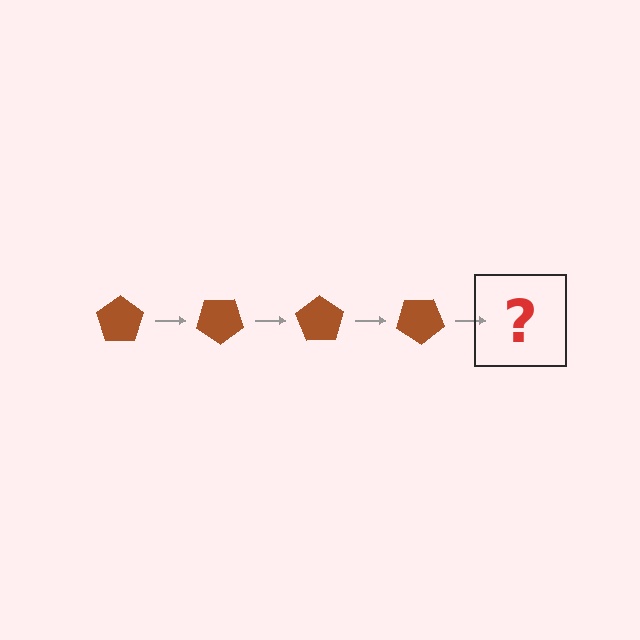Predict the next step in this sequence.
The next step is a brown pentagon rotated 140 degrees.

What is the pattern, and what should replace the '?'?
The pattern is that the pentagon rotates 35 degrees each step. The '?' should be a brown pentagon rotated 140 degrees.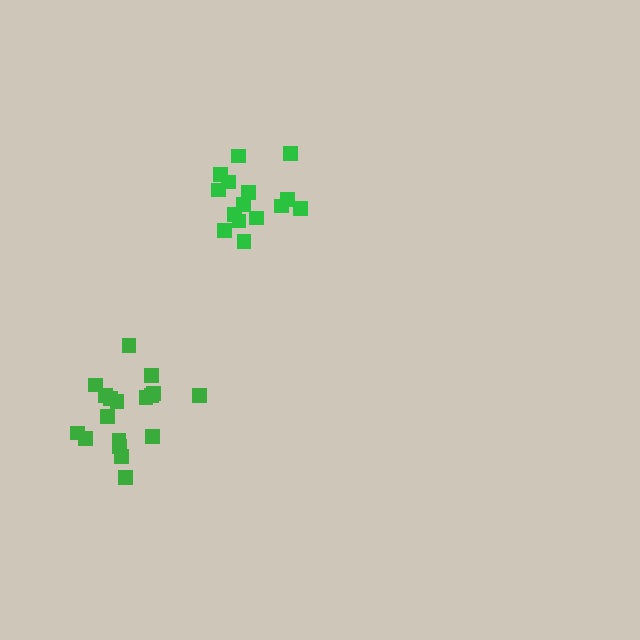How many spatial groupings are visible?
There are 2 spatial groupings.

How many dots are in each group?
Group 1: 15 dots, Group 2: 18 dots (33 total).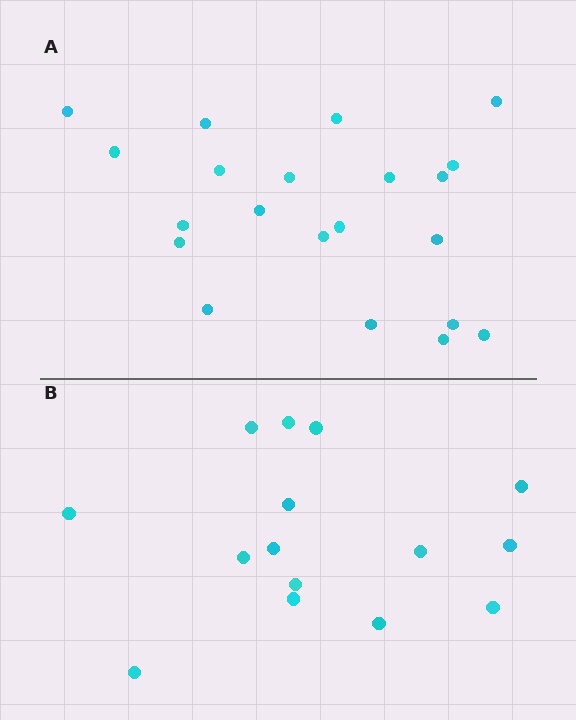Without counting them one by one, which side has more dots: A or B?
Region A (the top region) has more dots.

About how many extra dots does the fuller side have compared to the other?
Region A has about 6 more dots than region B.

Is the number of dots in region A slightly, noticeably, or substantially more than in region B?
Region A has noticeably more, but not dramatically so. The ratio is roughly 1.4 to 1.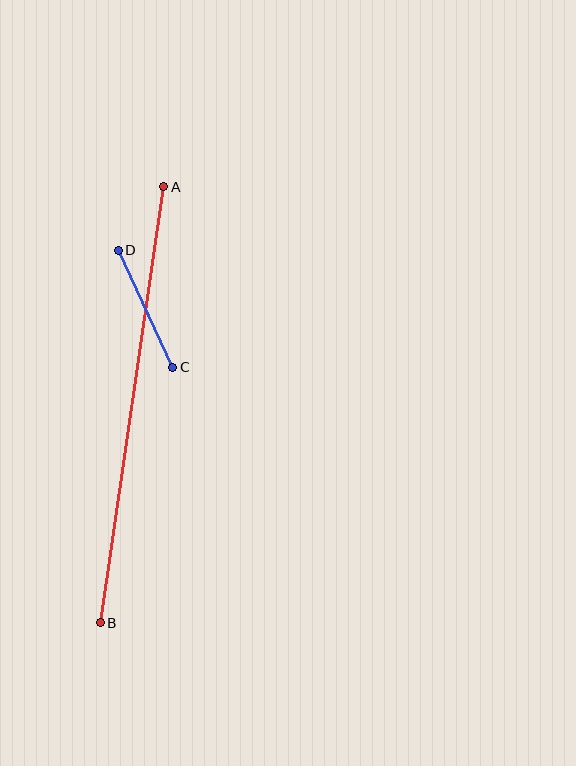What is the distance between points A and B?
The distance is approximately 441 pixels.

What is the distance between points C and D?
The distance is approximately 129 pixels.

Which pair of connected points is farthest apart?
Points A and B are farthest apart.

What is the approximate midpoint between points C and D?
The midpoint is at approximately (145, 309) pixels.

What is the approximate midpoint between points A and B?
The midpoint is at approximately (132, 405) pixels.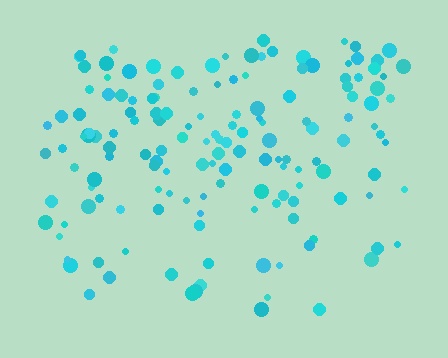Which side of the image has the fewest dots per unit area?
The bottom.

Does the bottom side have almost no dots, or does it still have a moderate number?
Still a moderate number, just noticeably fewer than the top.